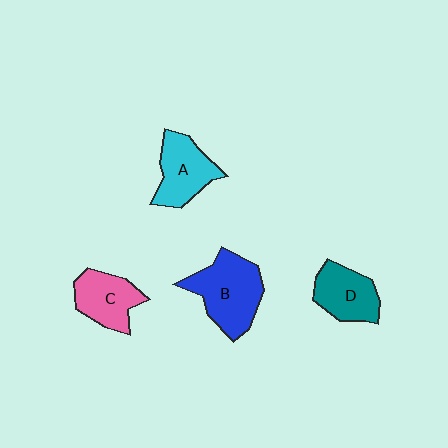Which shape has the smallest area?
Shape D (teal).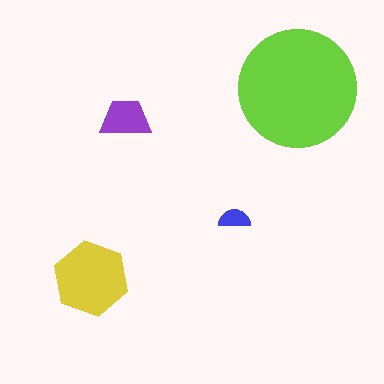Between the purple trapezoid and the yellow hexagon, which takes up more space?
The yellow hexagon.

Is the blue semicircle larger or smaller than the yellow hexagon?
Smaller.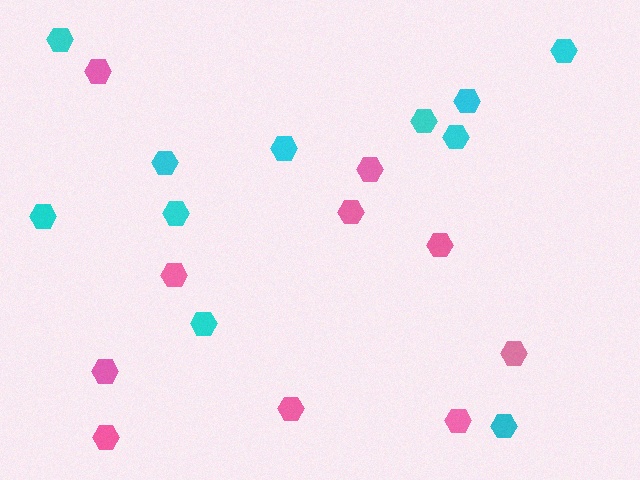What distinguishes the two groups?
There are 2 groups: one group of pink hexagons (10) and one group of cyan hexagons (11).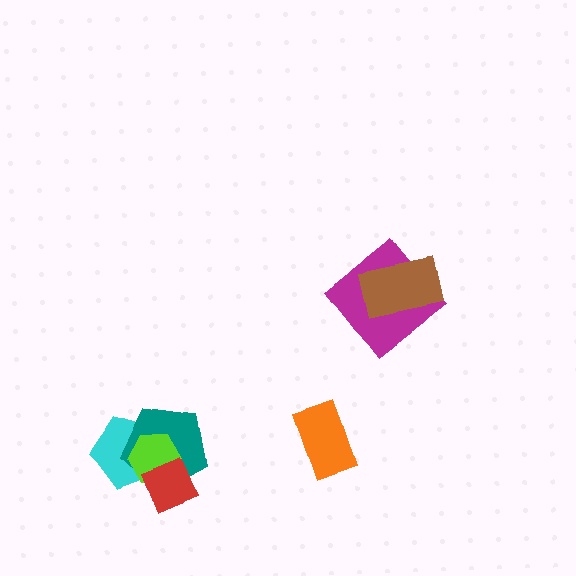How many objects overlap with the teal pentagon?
3 objects overlap with the teal pentagon.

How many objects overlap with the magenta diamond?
1 object overlaps with the magenta diamond.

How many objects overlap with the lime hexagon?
3 objects overlap with the lime hexagon.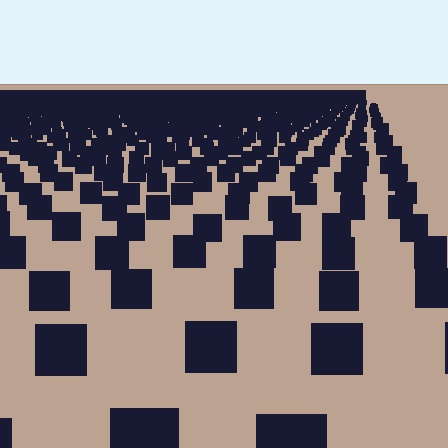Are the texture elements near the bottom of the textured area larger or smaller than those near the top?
Larger. Near the bottom, elements are closer to the viewer and appear at a bigger on-screen size.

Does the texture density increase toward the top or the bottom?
Density increases toward the top.